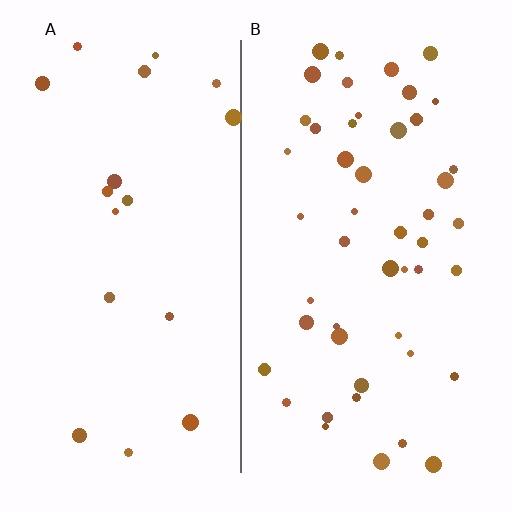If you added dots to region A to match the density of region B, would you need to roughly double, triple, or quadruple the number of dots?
Approximately triple.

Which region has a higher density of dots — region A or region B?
B (the right).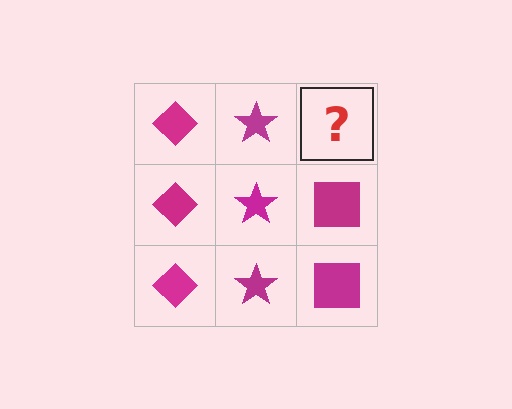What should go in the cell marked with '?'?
The missing cell should contain a magenta square.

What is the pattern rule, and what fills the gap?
The rule is that each column has a consistent shape. The gap should be filled with a magenta square.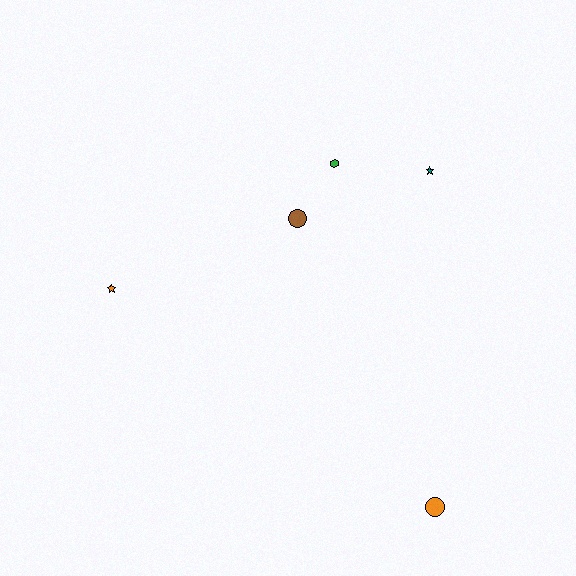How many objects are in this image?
There are 5 objects.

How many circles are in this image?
There are 2 circles.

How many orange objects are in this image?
There are 2 orange objects.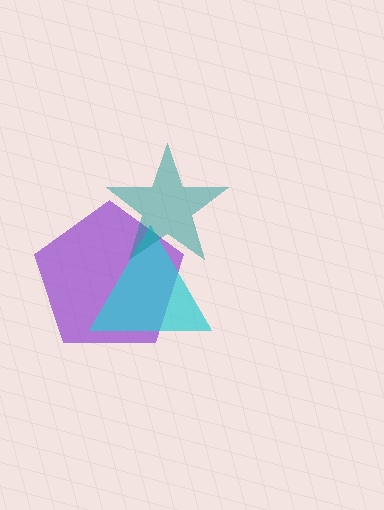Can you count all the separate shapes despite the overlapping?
Yes, there are 3 separate shapes.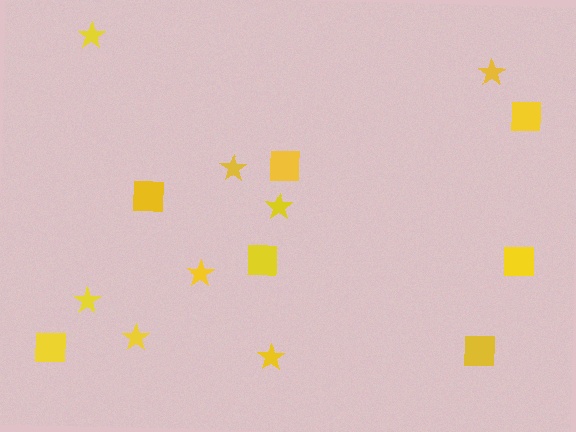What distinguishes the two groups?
There are 2 groups: one group of stars (8) and one group of squares (7).